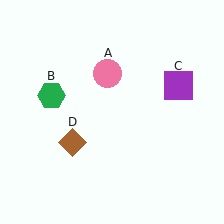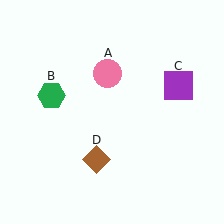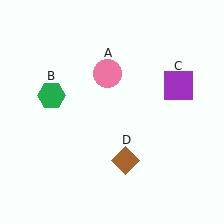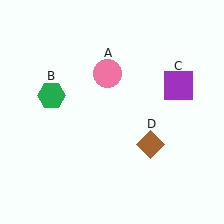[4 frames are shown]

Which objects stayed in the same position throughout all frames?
Pink circle (object A) and green hexagon (object B) and purple square (object C) remained stationary.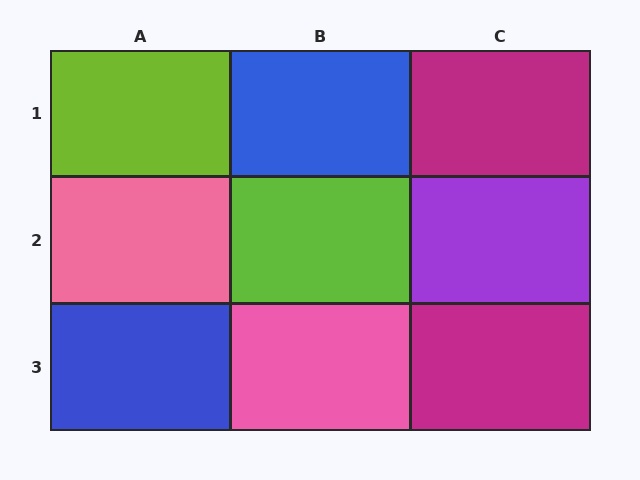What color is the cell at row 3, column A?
Blue.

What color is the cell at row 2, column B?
Lime.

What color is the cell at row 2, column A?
Pink.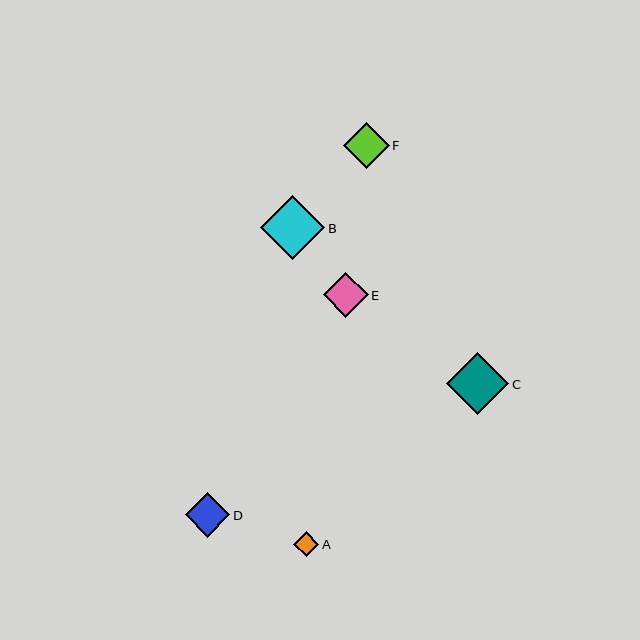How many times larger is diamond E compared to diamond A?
Diamond E is approximately 1.8 times the size of diamond A.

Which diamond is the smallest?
Diamond A is the smallest with a size of approximately 25 pixels.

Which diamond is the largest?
Diamond B is the largest with a size of approximately 64 pixels.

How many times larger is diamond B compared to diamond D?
Diamond B is approximately 1.4 times the size of diamond D.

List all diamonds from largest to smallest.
From largest to smallest: B, C, F, E, D, A.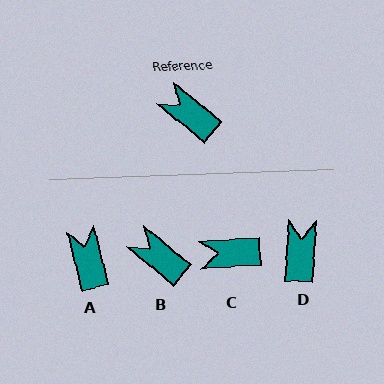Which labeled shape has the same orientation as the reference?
B.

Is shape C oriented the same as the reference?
No, it is off by about 43 degrees.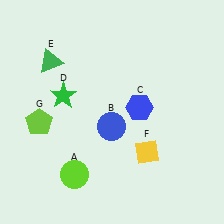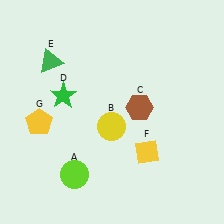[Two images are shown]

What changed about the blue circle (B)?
In Image 1, B is blue. In Image 2, it changed to yellow.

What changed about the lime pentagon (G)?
In Image 1, G is lime. In Image 2, it changed to yellow.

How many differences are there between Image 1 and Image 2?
There are 3 differences between the two images.